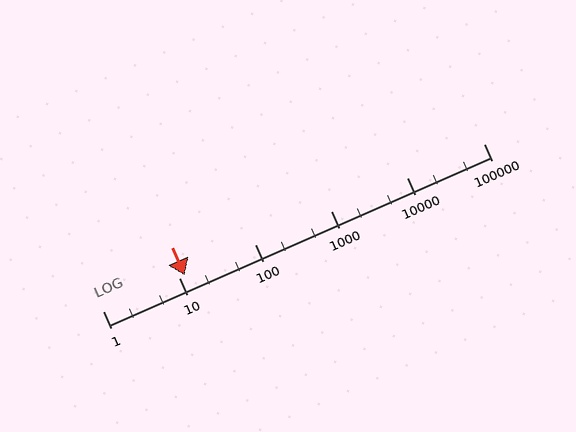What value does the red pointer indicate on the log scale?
The pointer indicates approximately 12.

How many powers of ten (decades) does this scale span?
The scale spans 5 decades, from 1 to 100000.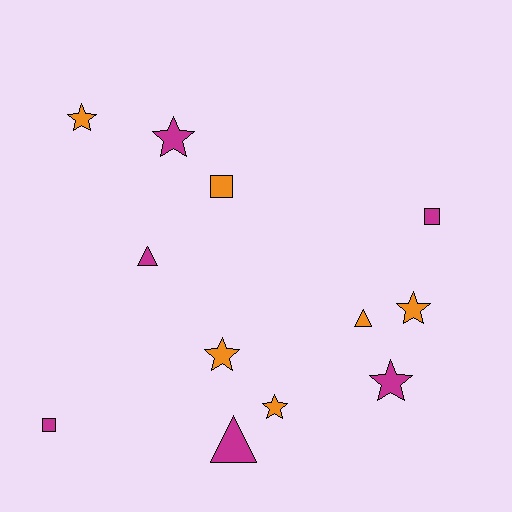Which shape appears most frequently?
Star, with 6 objects.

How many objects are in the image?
There are 12 objects.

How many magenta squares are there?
There are 2 magenta squares.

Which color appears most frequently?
Orange, with 6 objects.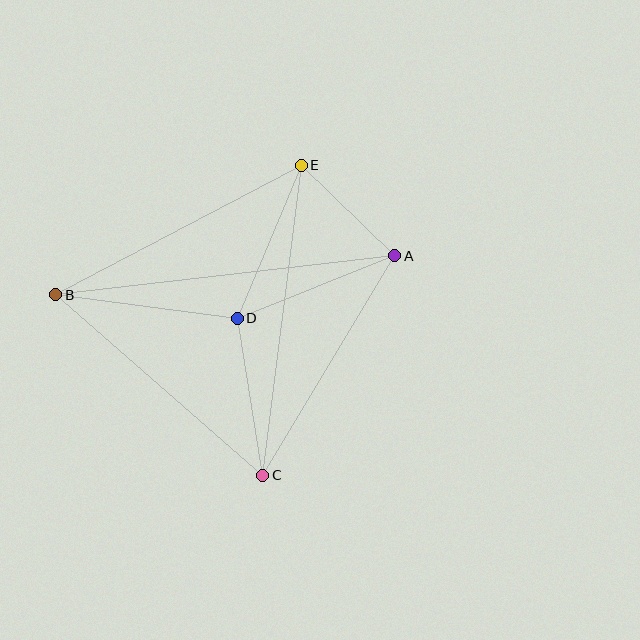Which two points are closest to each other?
Points A and E are closest to each other.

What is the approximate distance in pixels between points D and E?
The distance between D and E is approximately 166 pixels.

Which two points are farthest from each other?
Points A and B are farthest from each other.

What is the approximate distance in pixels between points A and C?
The distance between A and C is approximately 256 pixels.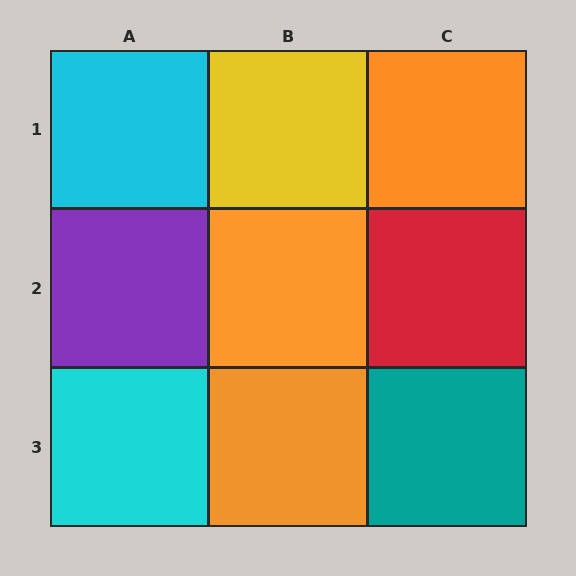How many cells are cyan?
2 cells are cyan.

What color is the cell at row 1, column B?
Yellow.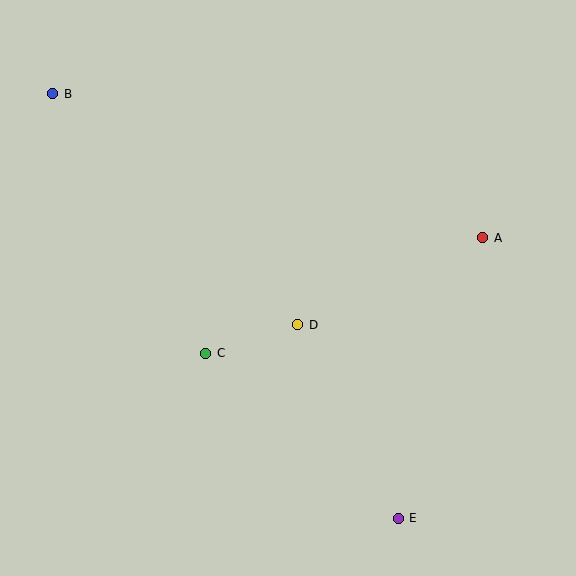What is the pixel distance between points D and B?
The distance between D and B is 337 pixels.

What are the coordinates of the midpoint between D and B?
The midpoint between D and B is at (175, 209).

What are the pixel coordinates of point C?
Point C is at (206, 353).